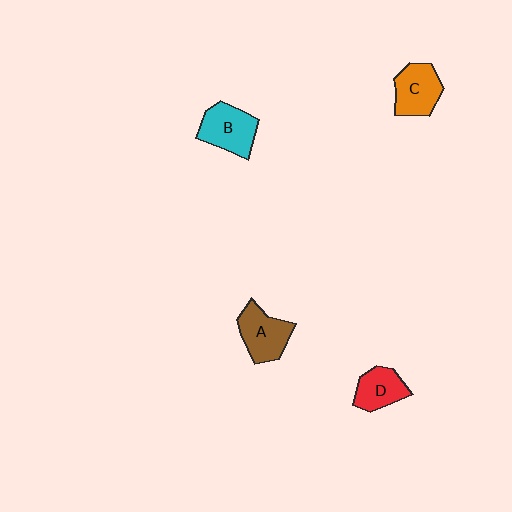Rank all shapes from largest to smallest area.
From largest to smallest: B (cyan), A (brown), C (orange), D (red).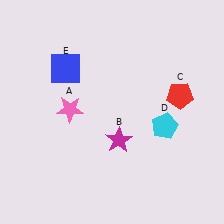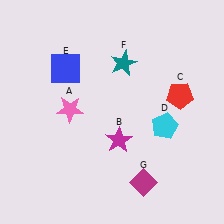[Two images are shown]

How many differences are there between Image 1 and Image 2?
There are 2 differences between the two images.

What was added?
A teal star (F), a magenta diamond (G) were added in Image 2.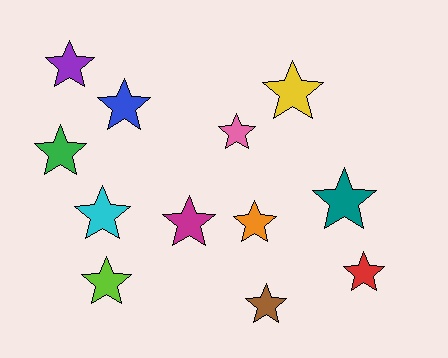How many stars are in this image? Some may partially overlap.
There are 12 stars.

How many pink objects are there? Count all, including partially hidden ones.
There is 1 pink object.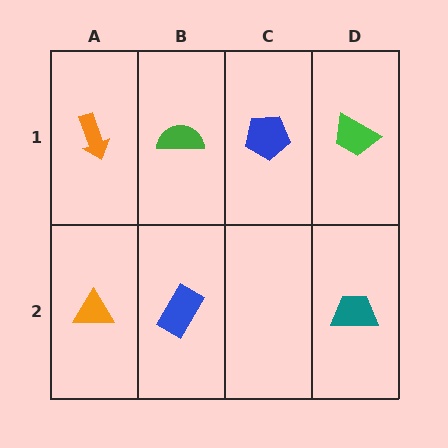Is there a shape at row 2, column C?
No, that cell is empty.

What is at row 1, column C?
A blue pentagon.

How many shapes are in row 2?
3 shapes.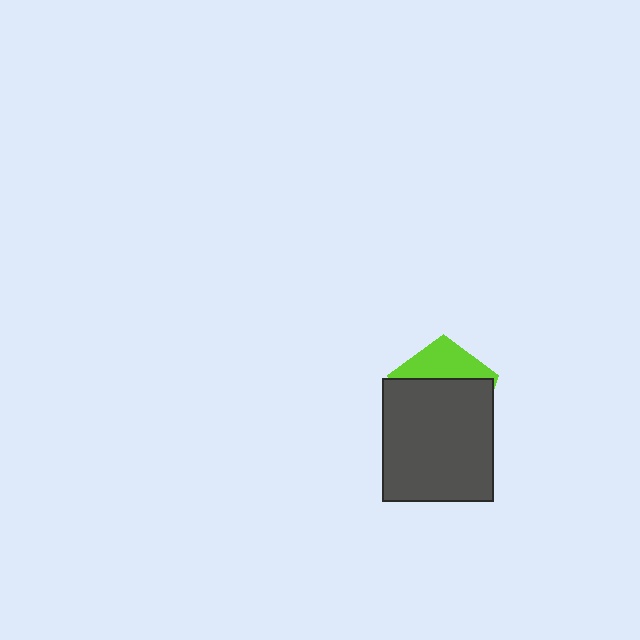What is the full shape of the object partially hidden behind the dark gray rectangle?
The partially hidden object is a lime pentagon.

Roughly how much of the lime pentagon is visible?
A small part of it is visible (roughly 31%).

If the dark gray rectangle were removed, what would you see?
You would see the complete lime pentagon.